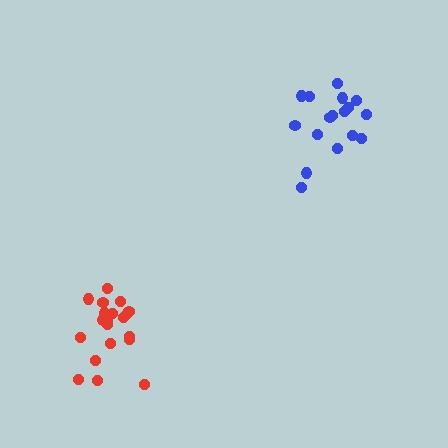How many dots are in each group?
Group 1: 17 dots, Group 2: 20 dots (37 total).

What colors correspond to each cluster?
The clusters are colored: blue, red.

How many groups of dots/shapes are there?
There are 2 groups.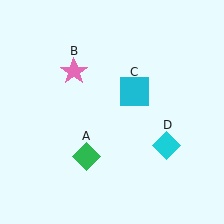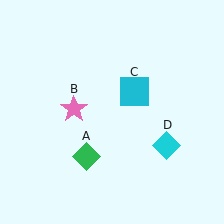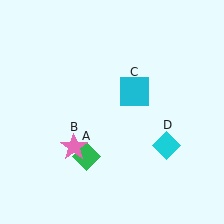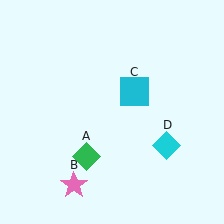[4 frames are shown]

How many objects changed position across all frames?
1 object changed position: pink star (object B).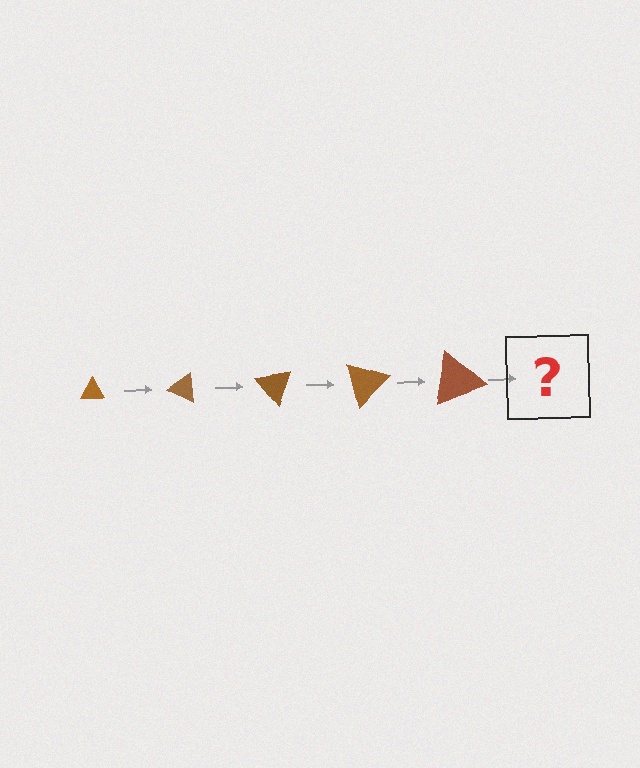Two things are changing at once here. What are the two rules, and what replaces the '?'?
The two rules are that the triangle grows larger each step and it rotates 25 degrees each step. The '?' should be a triangle, larger than the previous one and rotated 125 degrees from the start.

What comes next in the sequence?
The next element should be a triangle, larger than the previous one and rotated 125 degrees from the start.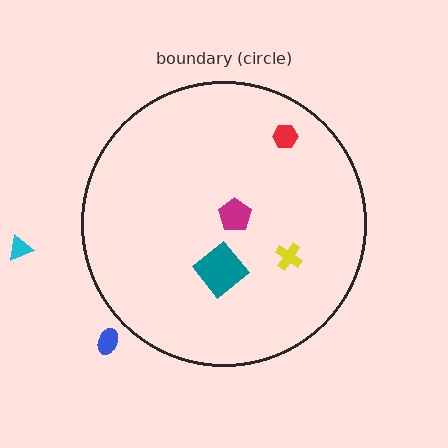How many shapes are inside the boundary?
4 inside, 2 outside.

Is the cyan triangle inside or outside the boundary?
Outside.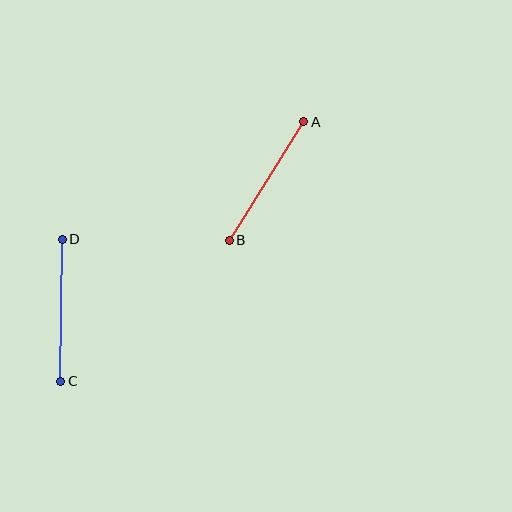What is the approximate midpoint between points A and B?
The midpoint is at approximately (266, 181) pixels.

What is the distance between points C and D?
The distance is approximately 142 pixels.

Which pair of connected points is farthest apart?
Points C and D are farthest apart.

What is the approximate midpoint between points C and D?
The midpoint is at approximately (61, 310) pixels.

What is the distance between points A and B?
The distance is approximately 140 pixels.